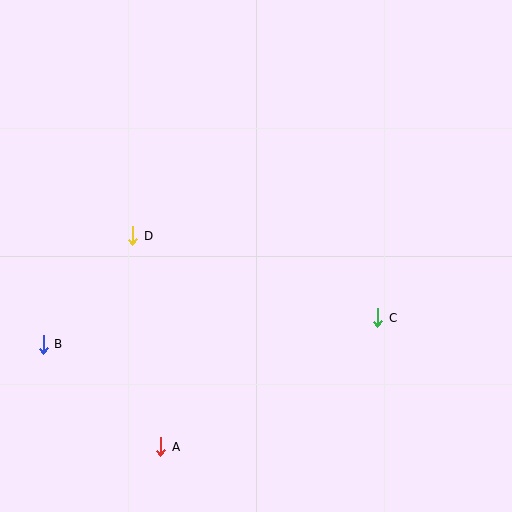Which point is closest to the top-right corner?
Point C is closest to the top-right corner.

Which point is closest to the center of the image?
Point D at (133, 236) is closest to the center.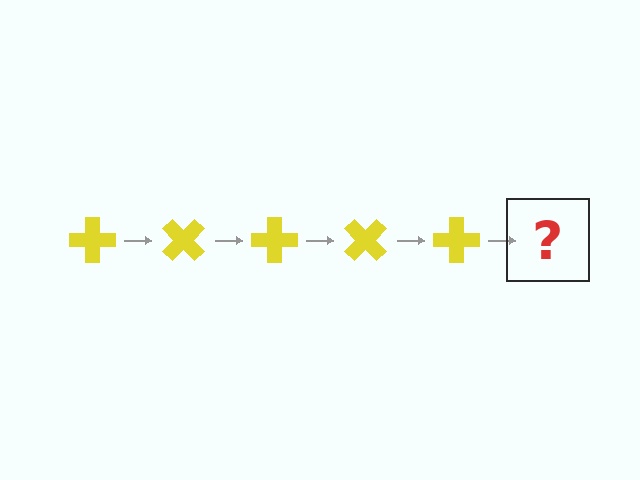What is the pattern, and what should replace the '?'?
The pattern is that the cross rotates 45 degrees each step. The '?' should be a yellow cross rotated 225 degrees.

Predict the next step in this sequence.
The next step is a yellow cross rotated 225 degrees.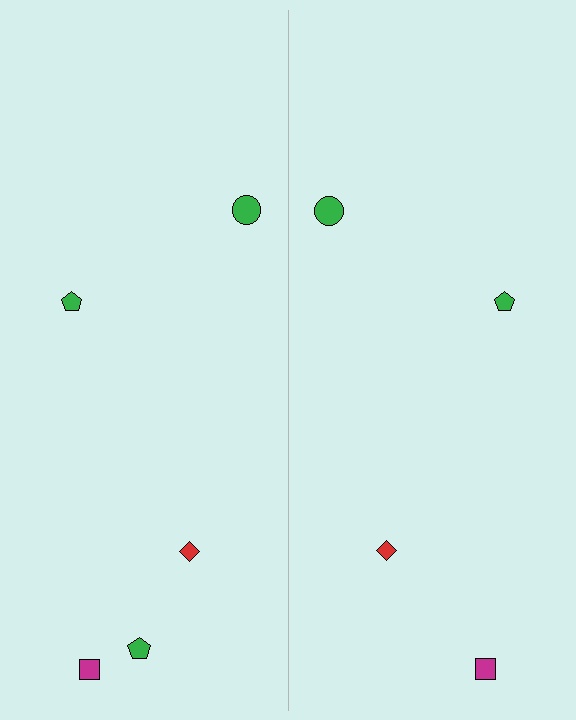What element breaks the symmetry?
A green pentagon is missing from the right side.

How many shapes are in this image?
There are 9 shapes in this image.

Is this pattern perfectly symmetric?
No, the pattern is not perfectly symmetric. A green pentagon is missing from the right side.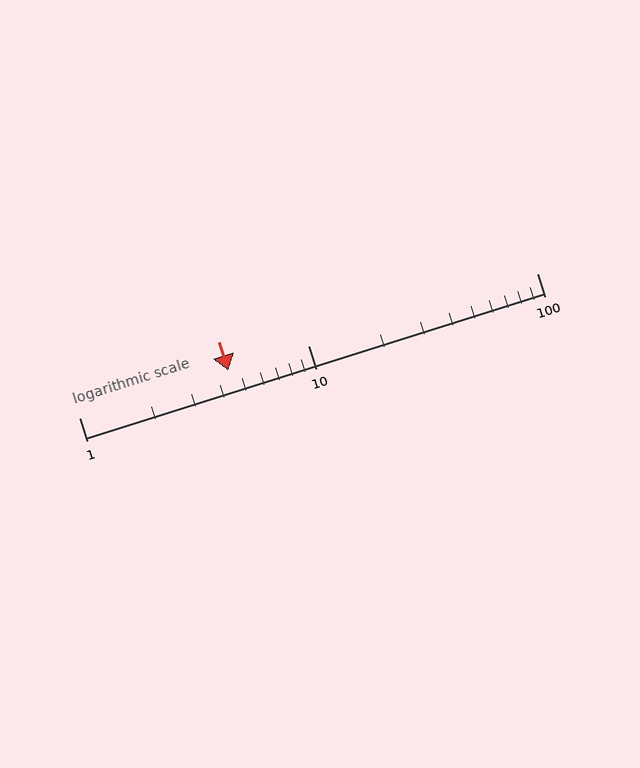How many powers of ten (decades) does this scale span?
The scale spans 2 decades, from 1 to 100.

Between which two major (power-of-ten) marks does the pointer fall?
The pointer is between 1 and 10.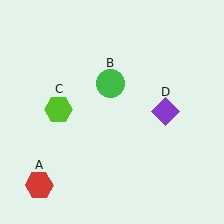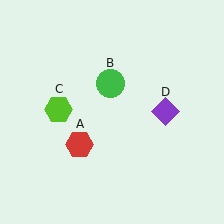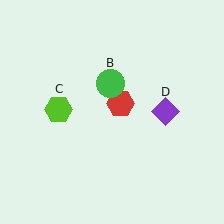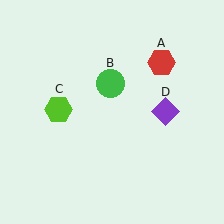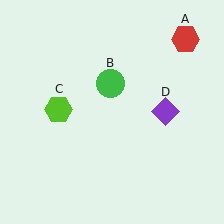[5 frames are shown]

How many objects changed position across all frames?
1 object changed position: red hexagon (object A).